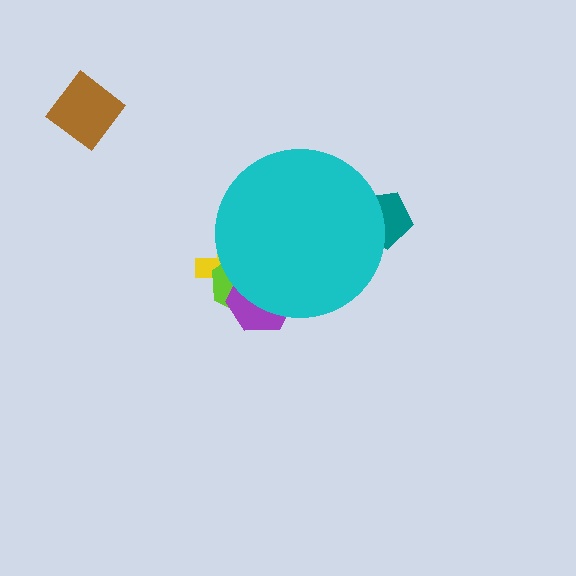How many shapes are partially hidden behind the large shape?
4 shapes are partially hidden.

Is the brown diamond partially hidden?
No, the brown diamond is fully visible.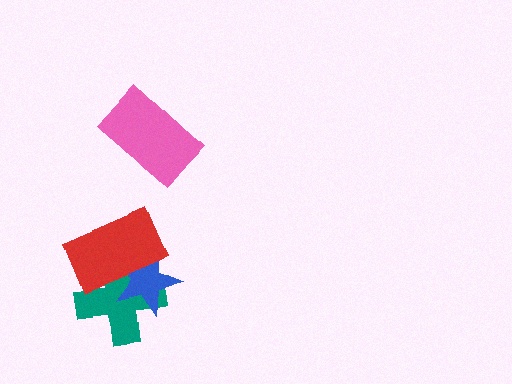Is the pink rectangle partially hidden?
No, no other shape covers it.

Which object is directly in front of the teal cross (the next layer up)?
The blue star is directly in front of the teal cross.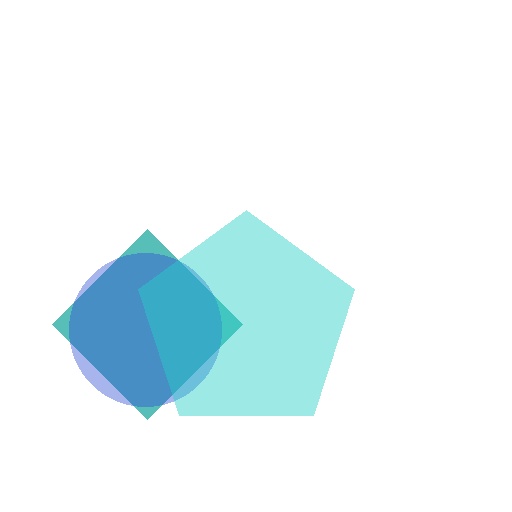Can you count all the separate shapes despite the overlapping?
Yes, there are 3 separate shapes.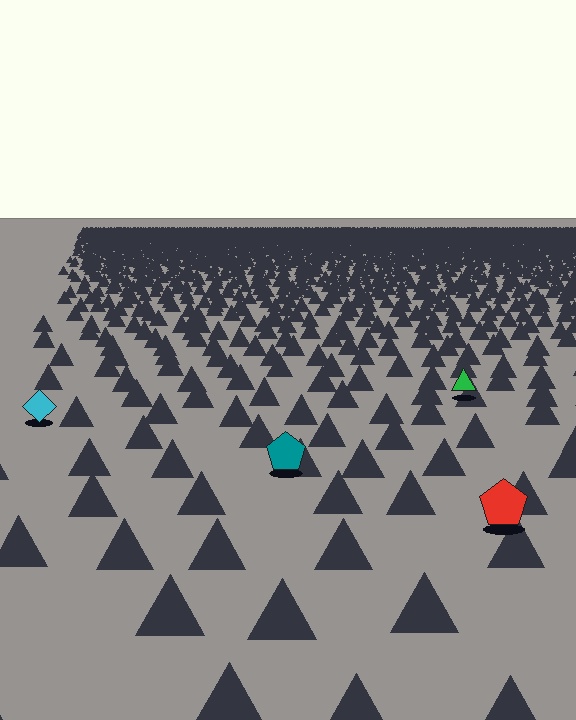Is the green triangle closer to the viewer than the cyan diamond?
No. The cyan diamond is closer — you can tell from the texture gradient: the ground texture is coarser near it.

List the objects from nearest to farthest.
From nearest to farthest: the red pentagon, the teal pentagon, the cyan diamond, the green triangle.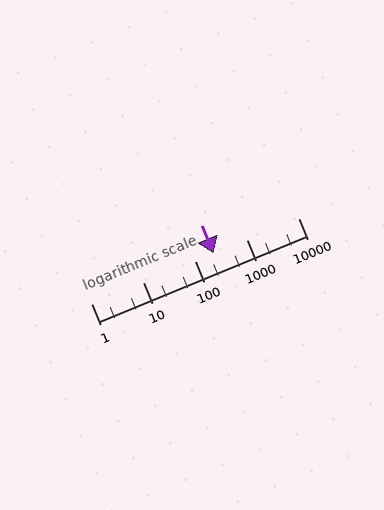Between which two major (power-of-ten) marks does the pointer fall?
The pointer is between 100 and 1000.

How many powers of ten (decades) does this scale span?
The scale spans 4 decades, from 1 to 10000.